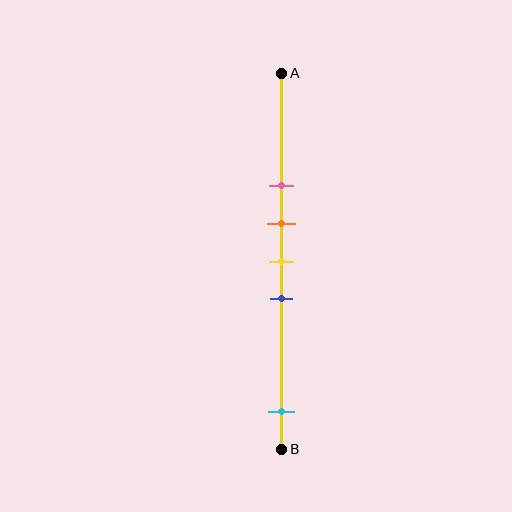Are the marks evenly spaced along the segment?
No, the marks are not evenly spaced.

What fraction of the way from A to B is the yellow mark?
The yellow mark is approximately 50% (0.5) of the way from A to B.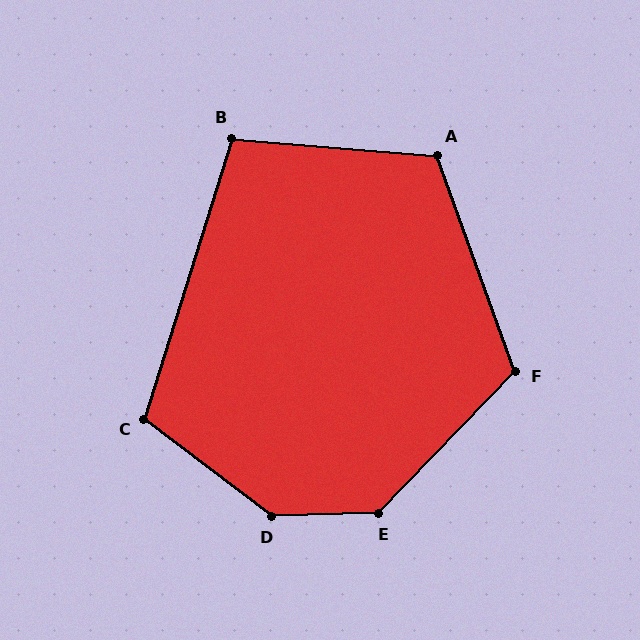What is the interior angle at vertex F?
Approximately 116 degrees (obtuse).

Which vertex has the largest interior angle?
D, at approximately 141 degrees.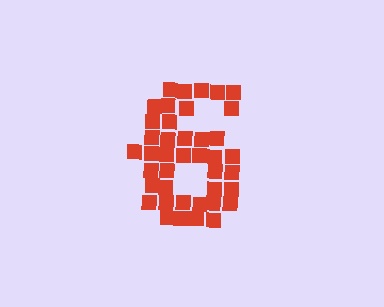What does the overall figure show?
The overall figure shows the digit 6.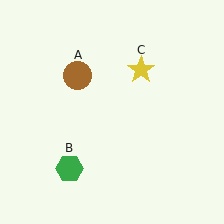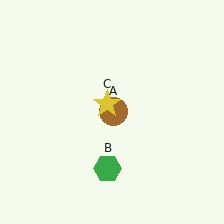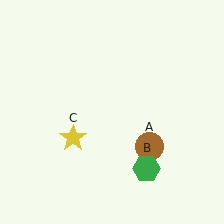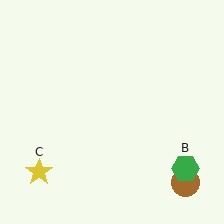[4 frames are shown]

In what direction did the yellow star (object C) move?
The yellow star (object C) moved down and to the left.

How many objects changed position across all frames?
3 objects changed position: brown circle (object A), green hexagon (object B), yellow star (object C).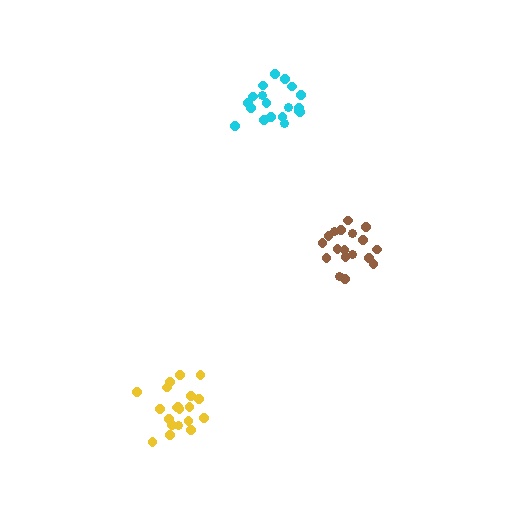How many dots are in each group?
Group 1: 19 dots, Group 2: 20 dots, Group 3: 18 dots (57 total).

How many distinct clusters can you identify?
There are 3 distinct clusters.